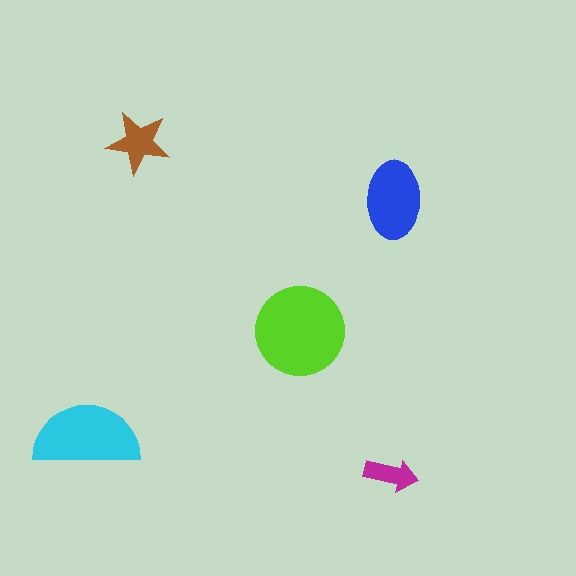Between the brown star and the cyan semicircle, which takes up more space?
The cyan semicircle.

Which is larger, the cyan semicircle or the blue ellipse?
The cyan semicircle.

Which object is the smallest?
The magenta arrow.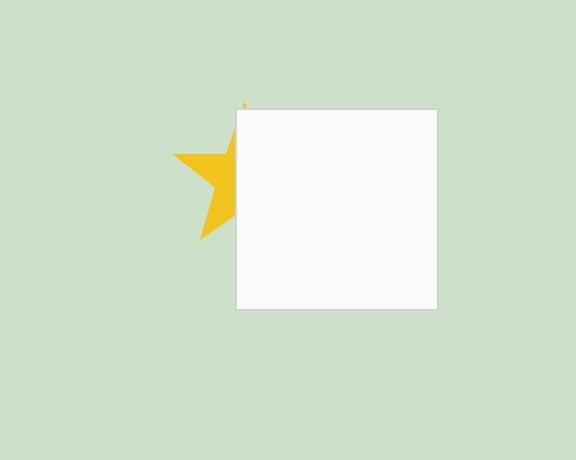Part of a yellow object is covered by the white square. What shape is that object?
It is a star.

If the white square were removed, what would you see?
You would see the complete yellow star.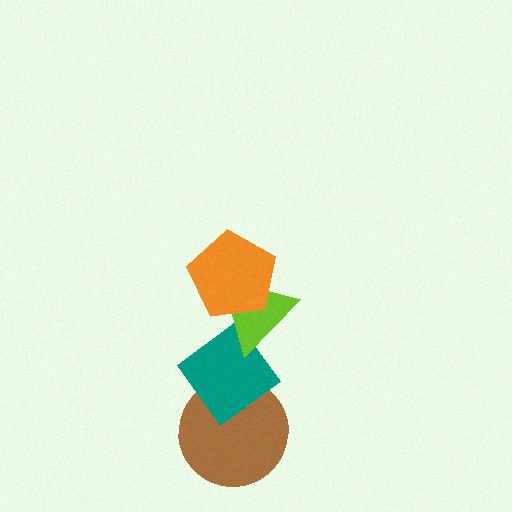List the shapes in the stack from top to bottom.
From top to bottom: the orange pentagon, the lime triangle, the teal diamond, the brown circle.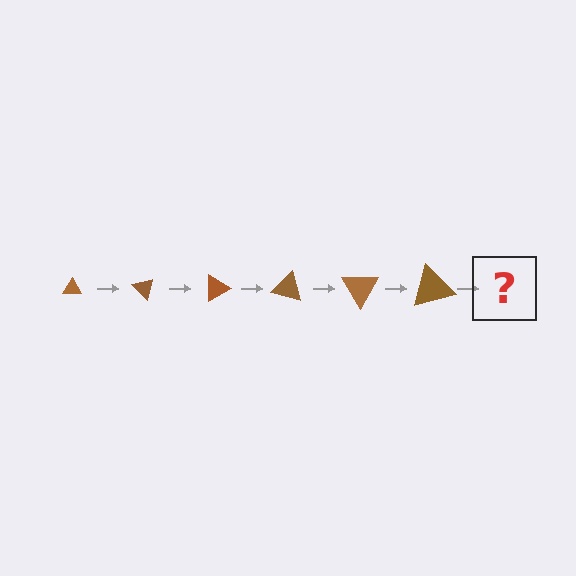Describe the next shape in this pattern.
It should be a triangle, larger than the previous one and rotated 270 degrees from the start.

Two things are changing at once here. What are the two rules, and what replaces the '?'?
The two rules are that the triangle grows larger each step and it rotates 45 degrees each step. The '?' should be a triangle, larger than the previous one and rotated 270 degrees from the start.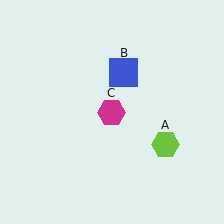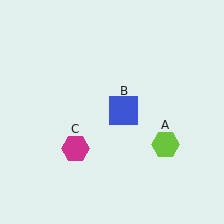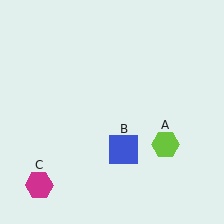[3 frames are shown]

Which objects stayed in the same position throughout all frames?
Lime hexagon (object A) remained stationary.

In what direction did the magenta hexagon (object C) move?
The magenta hexagon (object C) moved down and to the left.